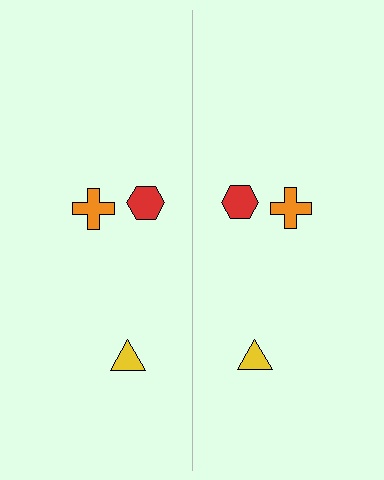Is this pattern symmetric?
Yes, this pattern has bilateral (reflection) symmetry.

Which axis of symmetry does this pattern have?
The pattern has a vertical axis of symmetry running through the center of the image.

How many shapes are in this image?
There are 6 shapes in this image.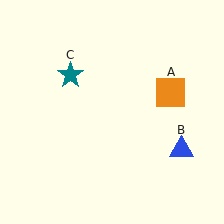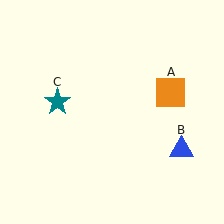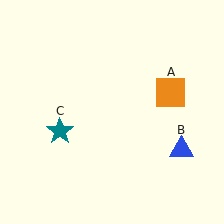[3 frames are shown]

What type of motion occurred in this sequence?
The teal star (object C) rotated counterclockwise around the center of the scene.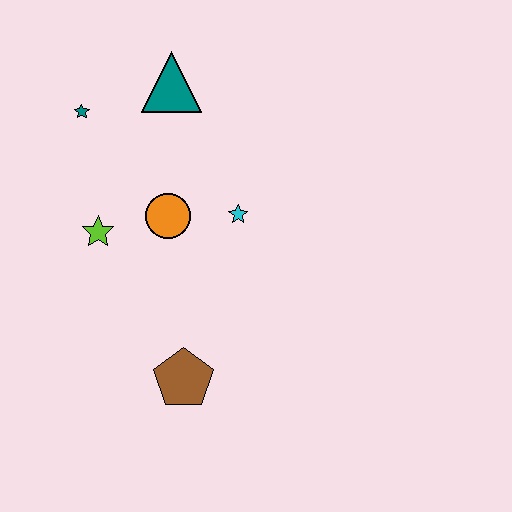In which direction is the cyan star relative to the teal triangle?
The cyan star is below the teal triangle.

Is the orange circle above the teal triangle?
No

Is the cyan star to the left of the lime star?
No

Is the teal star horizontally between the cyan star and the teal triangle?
No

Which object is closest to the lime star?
The orange circle is closest to the lime star.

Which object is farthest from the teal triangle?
The brown pentagon is farthest from the teal triangle.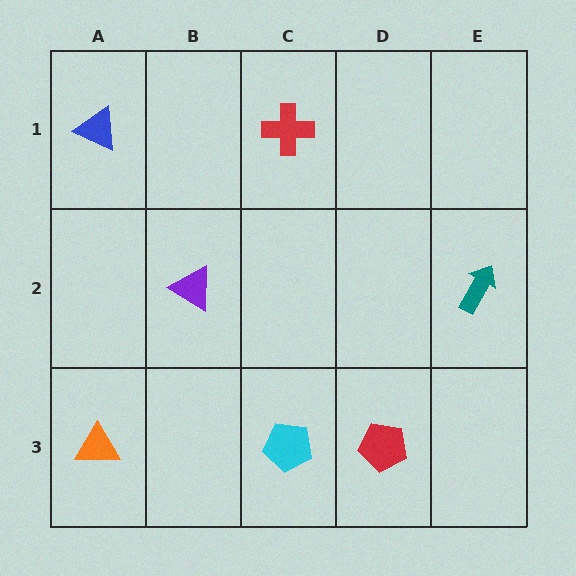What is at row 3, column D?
A red pentagon.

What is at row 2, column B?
A purple triangle.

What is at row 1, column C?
A red cross.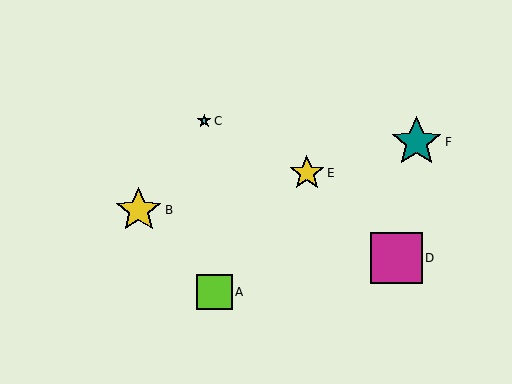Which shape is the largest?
The magenta square (labeled D) is the largest.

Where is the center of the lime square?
The center of the lime square is at (214, 292).